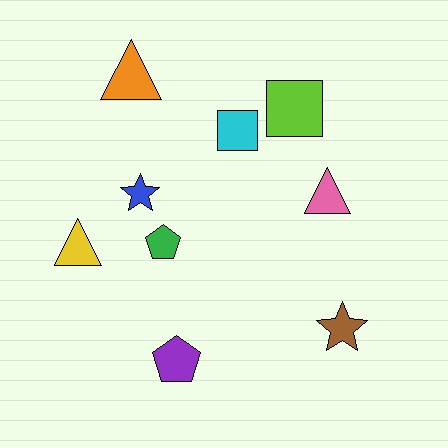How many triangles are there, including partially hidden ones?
There are 3 triangles.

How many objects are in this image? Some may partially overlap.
There are 9 objects.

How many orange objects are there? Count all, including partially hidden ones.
There is 1 orange object.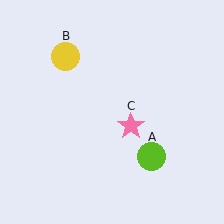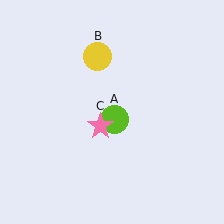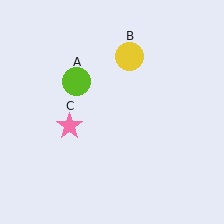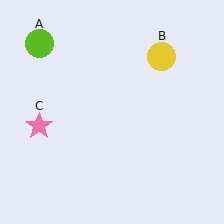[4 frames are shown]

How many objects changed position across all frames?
3 objects changed position: lime circle (object A), yellow circle (object B), pink star (object C).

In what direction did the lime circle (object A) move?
The lime circle (object A) moved up and to the left.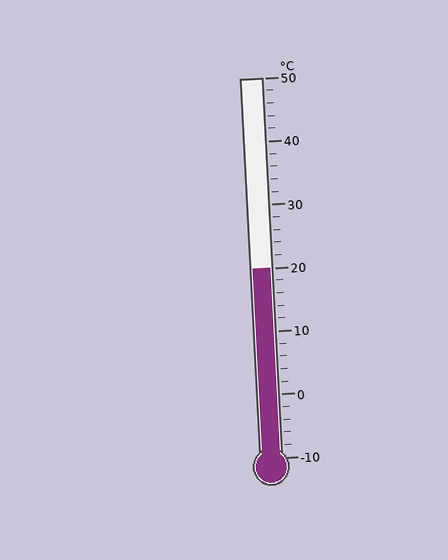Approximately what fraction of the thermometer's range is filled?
The thermometer is filled to approximately 50% of its range.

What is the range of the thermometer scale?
The thermometer scale ranges from -10°C to 50°C.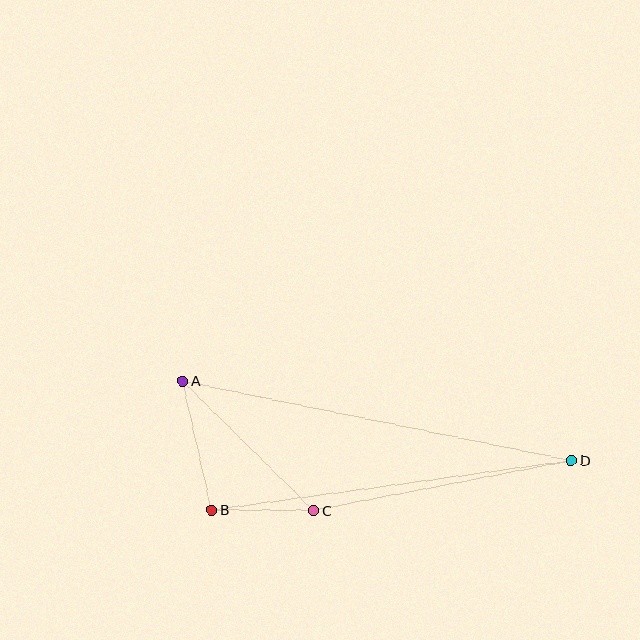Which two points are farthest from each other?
Points A and D are farthest from each other.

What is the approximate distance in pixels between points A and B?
The distance between A and B is approximately 132 pixels.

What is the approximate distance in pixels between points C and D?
The distance between C and D is approximately 263 pixels.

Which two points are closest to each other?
Points B and C are closest to each other.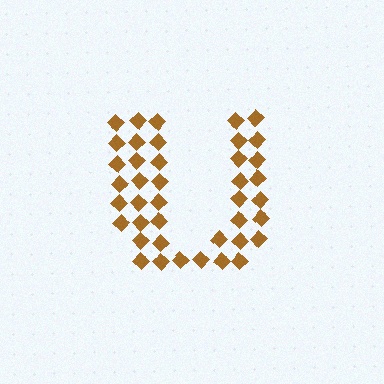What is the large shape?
The large shape is the letter U.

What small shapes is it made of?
It is made of small diamonds.